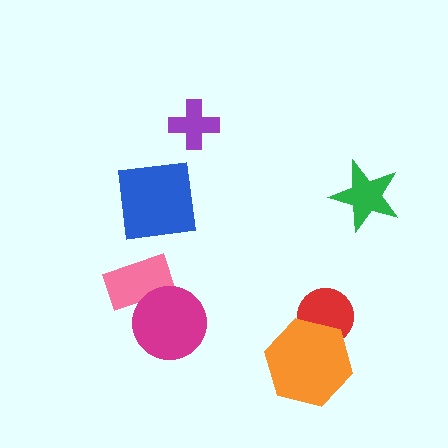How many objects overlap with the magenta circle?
1 object overlaps with the magenta circle.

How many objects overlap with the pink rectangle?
1 object overlaps with the pink rectangle.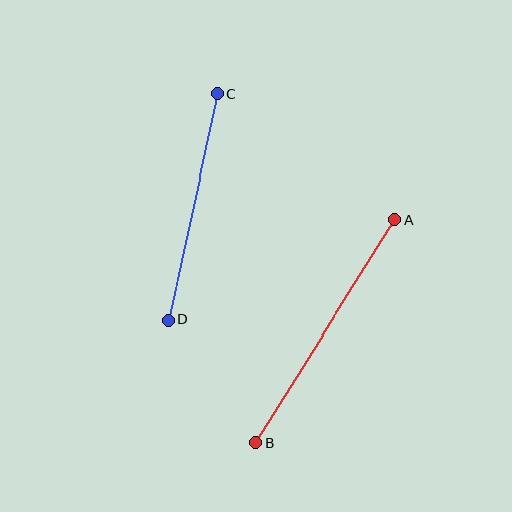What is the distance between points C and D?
The distance is approximately 231 pixels.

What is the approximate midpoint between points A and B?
The midpoint is at approximately (325, 331) pixels.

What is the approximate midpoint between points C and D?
The midpoint is at approximately (193, 207) pixels.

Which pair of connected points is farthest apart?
Points A and B are farthest apart.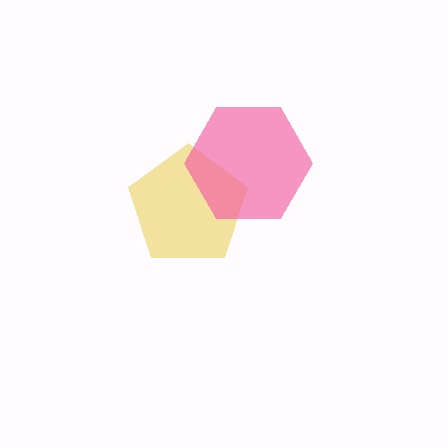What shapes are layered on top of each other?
The layered shapes are: a yellow pentagon, a pink hexagon.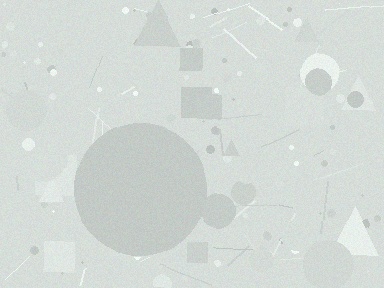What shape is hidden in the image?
A circle is hidden in the image.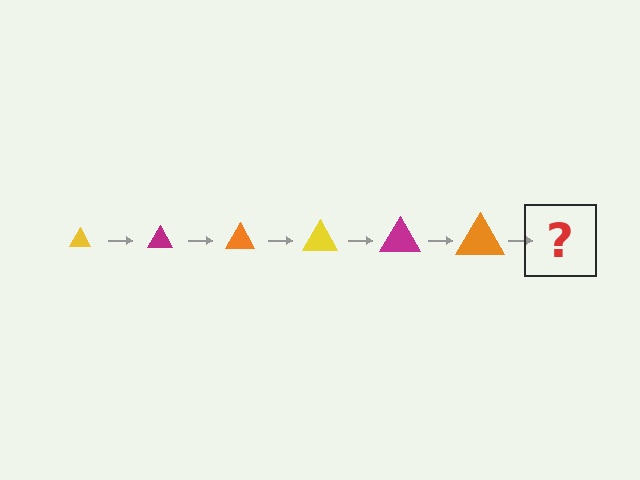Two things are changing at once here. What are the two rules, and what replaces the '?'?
The two rules are that the triangle grows larger each step and the color cycles through yellow, magenta, and orange. The '?' should be a yellow triangle, larger than the previous one.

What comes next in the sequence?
The next element should be a yellow triangle, larger than the previous one.